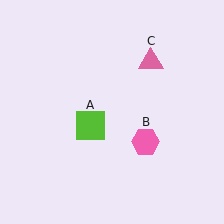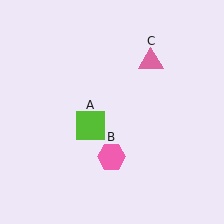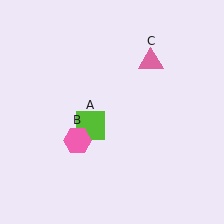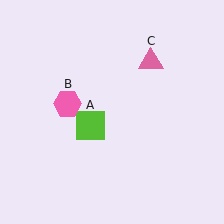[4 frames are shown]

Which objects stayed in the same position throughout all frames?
Lime square (object A) and pink triangle (object C) remained stationary.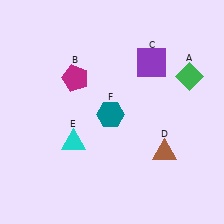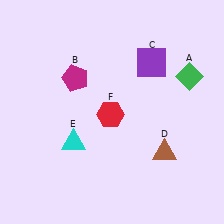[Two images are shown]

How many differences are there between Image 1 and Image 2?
There is 1 difference between the two images.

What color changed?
The hexagon (F) changed from teal in Image 1 to red in Image 2.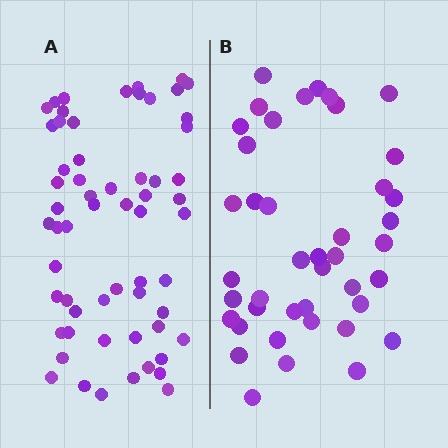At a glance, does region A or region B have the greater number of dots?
Region A (the left region) has more dots.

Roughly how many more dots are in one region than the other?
Region A has approximately 20 more dots than region B.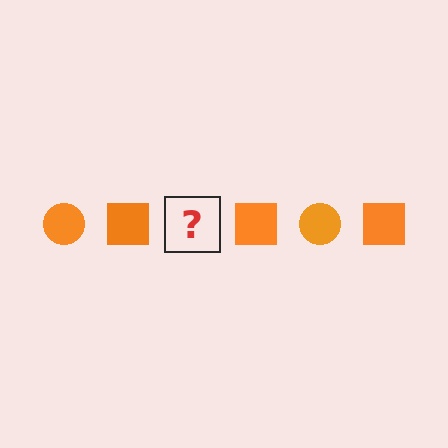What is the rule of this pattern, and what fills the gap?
The rule is that the pattern cycles through circle, square shapes in orange. The gap should be filled with an orange circle.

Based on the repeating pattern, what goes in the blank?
The blank should be an orange circle.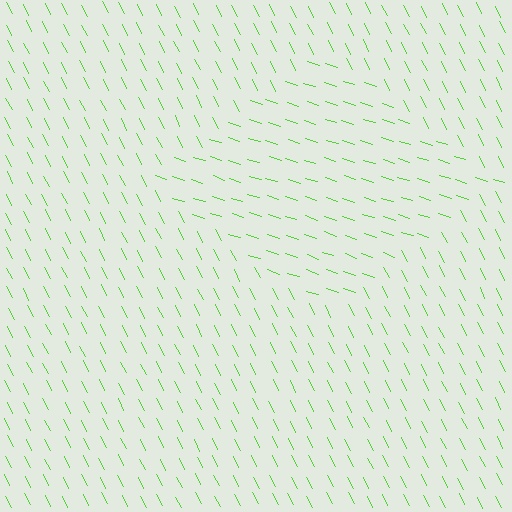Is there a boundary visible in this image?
Yes, there is a texture boundary formed by a change in line orientation.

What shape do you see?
I see a diamond.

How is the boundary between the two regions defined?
The boundary is defined purely by a change in line orientation (approximately 45 degrees difference). All lines are the same color and thickness.